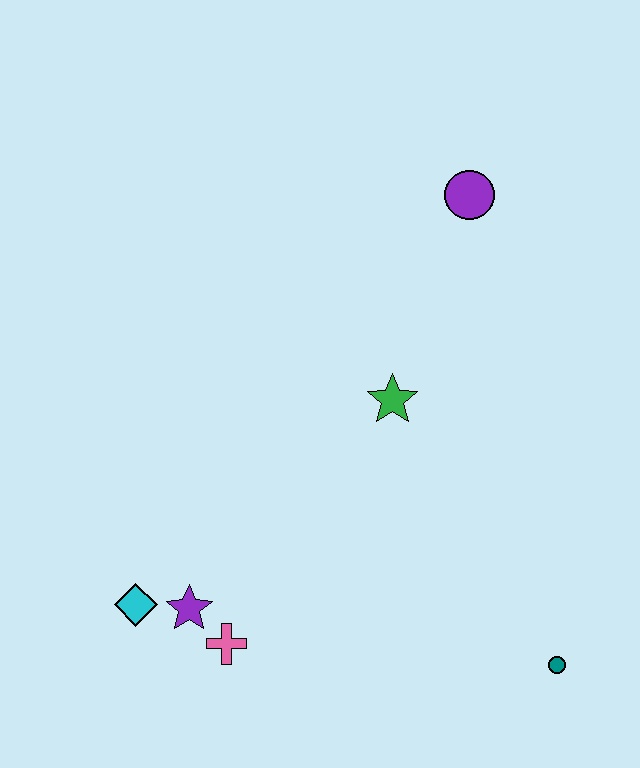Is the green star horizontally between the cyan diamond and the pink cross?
No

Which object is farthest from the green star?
The cyan diamond is farthest from the green star.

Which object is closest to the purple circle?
The green star is closest to the purple circle.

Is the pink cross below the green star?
Yes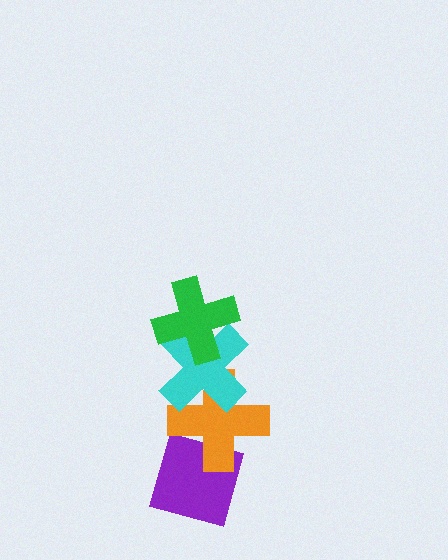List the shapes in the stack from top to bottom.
From top to bottom: the green cross, the cyan cross, the orange cross, the purple diamond.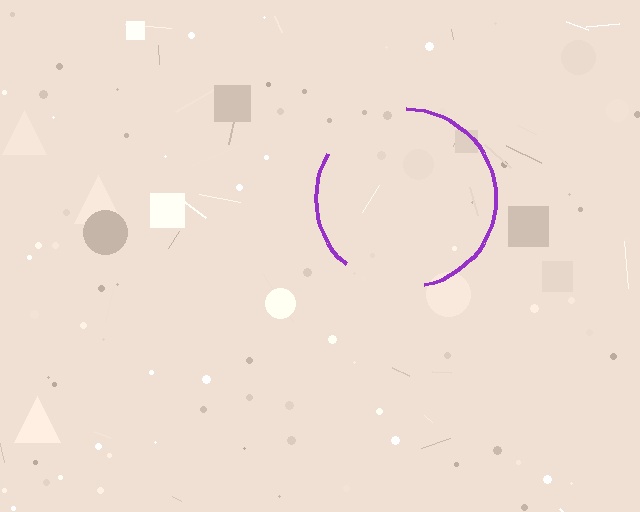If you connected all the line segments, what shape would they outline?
They would outline a circle.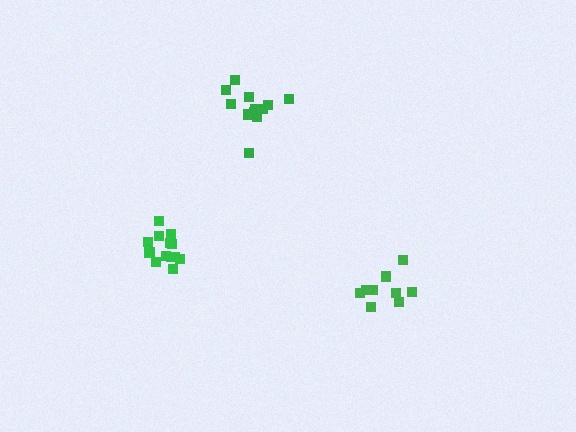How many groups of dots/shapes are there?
There are 3 groups.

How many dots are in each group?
Group 1: 12 dots, Group 2: 14 dots, Group 3: 9 dots (35 total).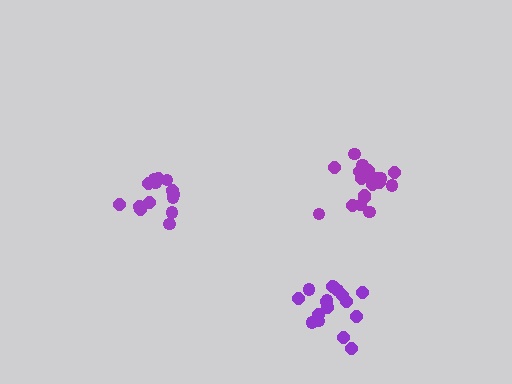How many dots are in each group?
Group 1: 20 dots, Group 2: 17 dots, Group 3: 14 dots (51 total).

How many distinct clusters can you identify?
There are 3 distinct clusters.